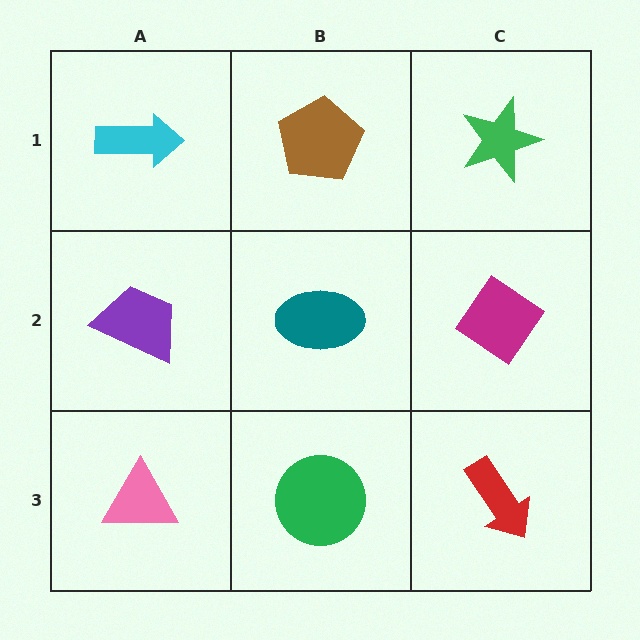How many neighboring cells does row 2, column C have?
3.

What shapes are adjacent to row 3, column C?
A magenta diamond (row 2, column C), a green circle (row 3, column B).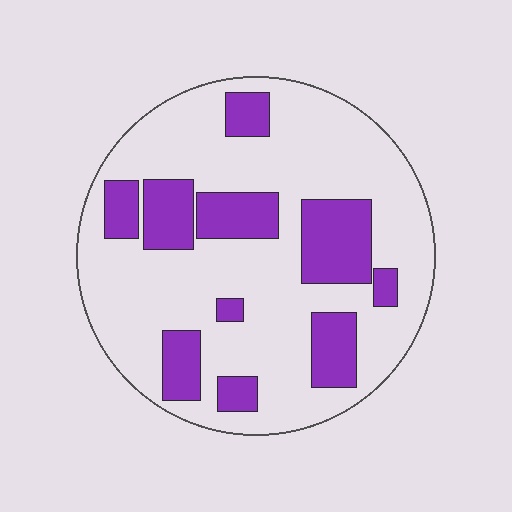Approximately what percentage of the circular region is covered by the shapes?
Approximately 25%.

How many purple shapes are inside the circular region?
10.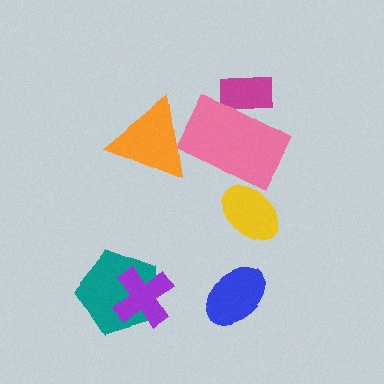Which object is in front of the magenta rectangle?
The pink rectangle is in front of the magenta rectangle.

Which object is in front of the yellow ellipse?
The pink rectangle is in front of the yellow ellipse.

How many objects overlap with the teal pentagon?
1 object overlaps with the teal pentagon.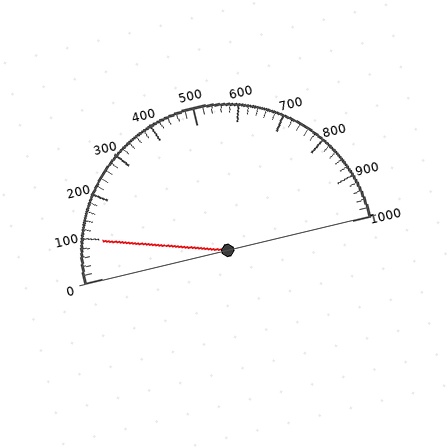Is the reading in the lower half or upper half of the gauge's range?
The reading is in the lower half of the range (0 to 1000).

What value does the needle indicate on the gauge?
The needle indicates approximately 100.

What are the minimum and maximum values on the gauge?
The gauge ranges from 0 to 1000.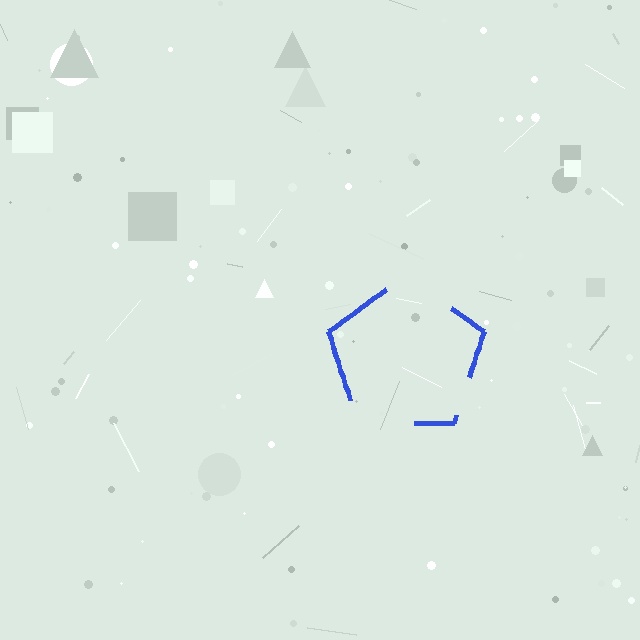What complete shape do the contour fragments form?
The contour fragments form a pentagon.